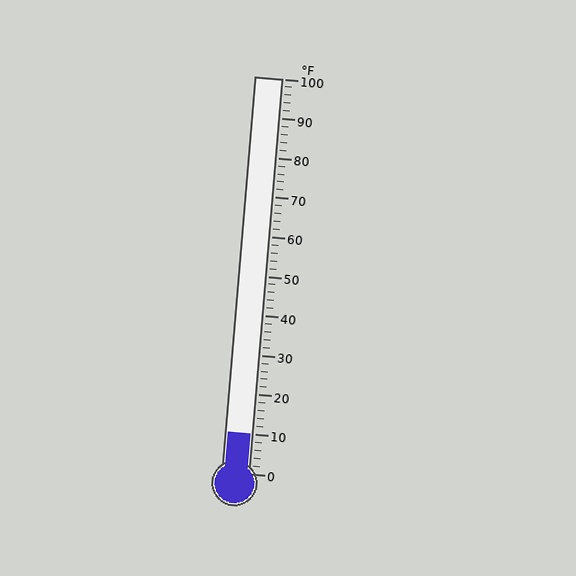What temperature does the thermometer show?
The thermometer shows approximately 10°F.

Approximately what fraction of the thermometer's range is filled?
The thermometer is filled to approximately 10% of its range.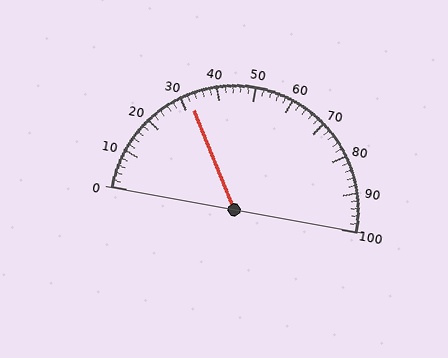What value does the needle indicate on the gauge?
The needle indicates approximately 32.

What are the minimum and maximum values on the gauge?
The gauge ranges from 0 to 100.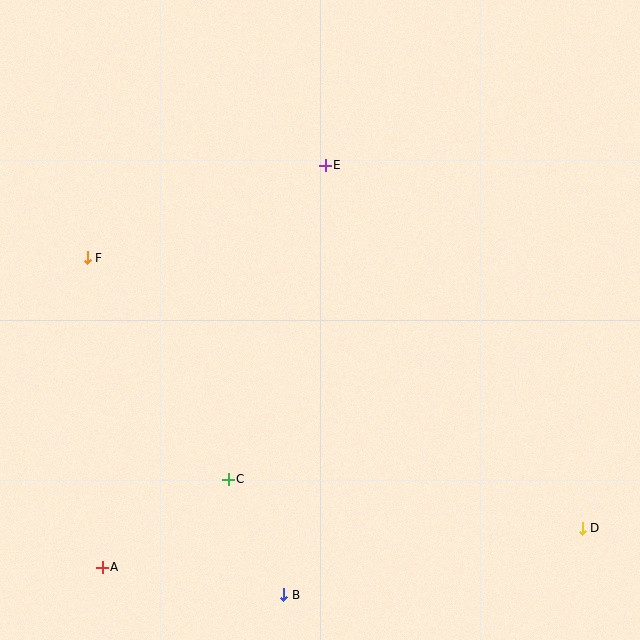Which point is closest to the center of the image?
Point E at (325, 165) is closest to the center.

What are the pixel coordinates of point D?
Point D is at (582, 528).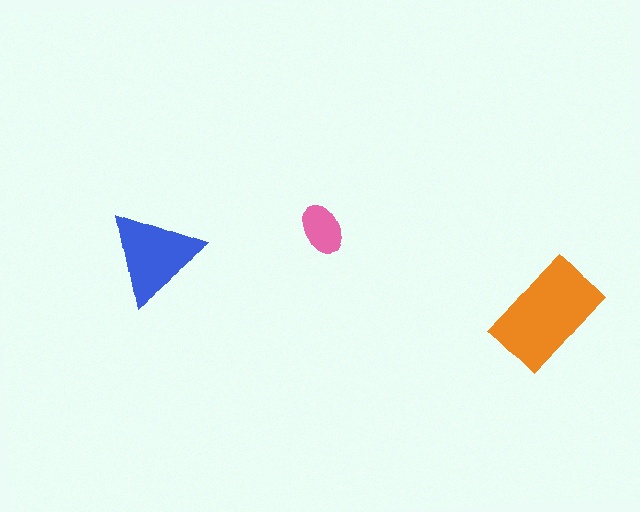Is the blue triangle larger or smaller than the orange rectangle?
Smaller.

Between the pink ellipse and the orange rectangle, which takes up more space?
The orange rectangle.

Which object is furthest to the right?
The orange rectangle is rightmost.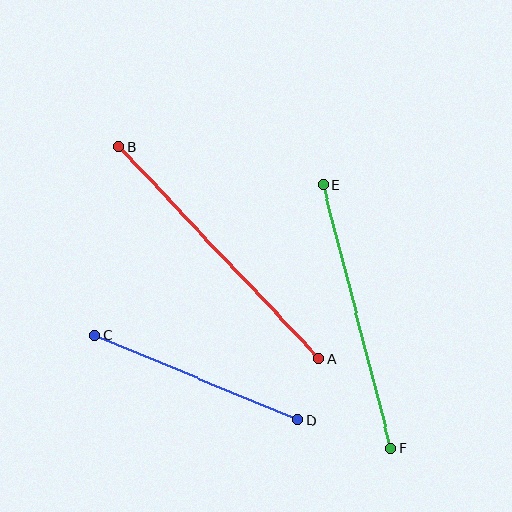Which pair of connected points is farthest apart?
Points A and B are farthest apart.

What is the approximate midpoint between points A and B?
The midpoint is at approximately (219, 253) pixels.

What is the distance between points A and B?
The distance is approximately 291 pixels.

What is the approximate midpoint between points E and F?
The midpoint is at approximately (357, 316) pixels.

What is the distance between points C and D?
The distance is approximately 220 pixels.